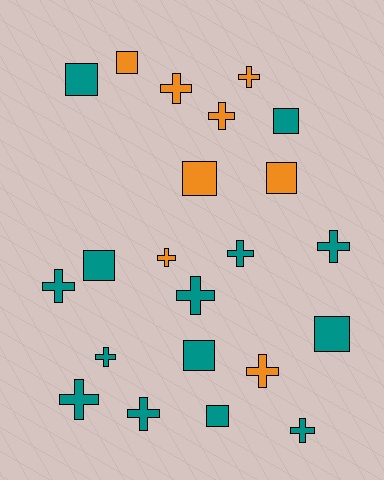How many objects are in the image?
There are 22 objects.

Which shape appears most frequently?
Cross, with 13 objects.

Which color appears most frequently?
Teal, with 14 objects.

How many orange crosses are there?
There are 5 orange crosses.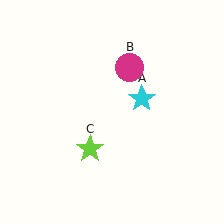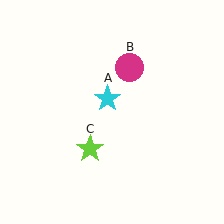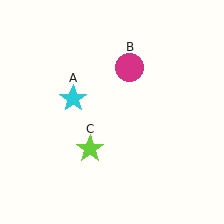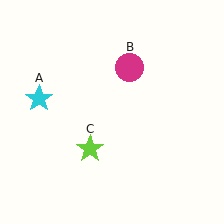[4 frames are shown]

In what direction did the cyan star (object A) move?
The cyan star (object A) moved left.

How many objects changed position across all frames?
1 object changed position: cyan star (object A).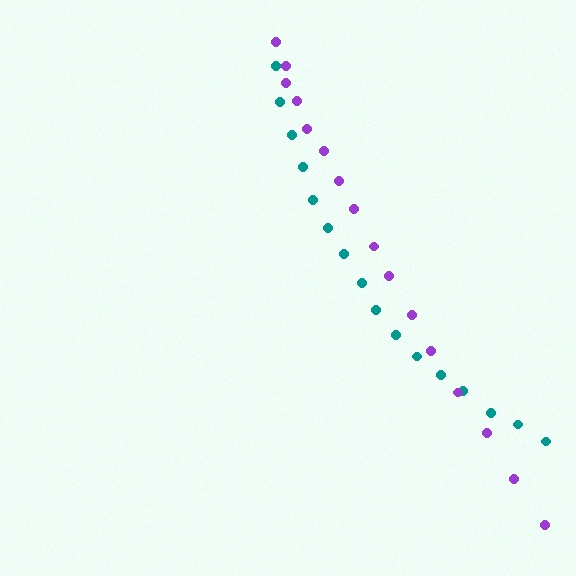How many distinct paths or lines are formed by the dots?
There are 2 distinct paths.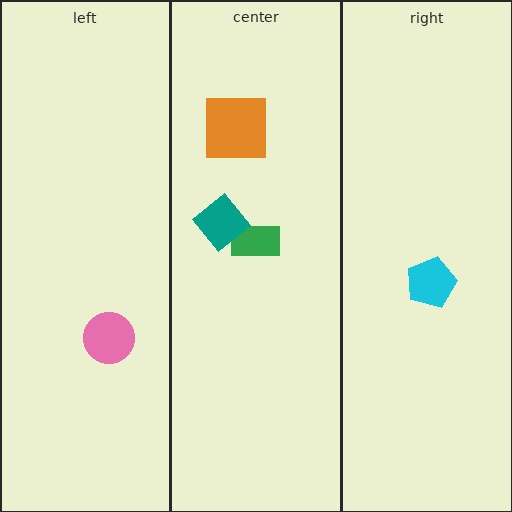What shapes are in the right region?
The cyan pentagon.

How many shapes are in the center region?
3.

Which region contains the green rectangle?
The center region.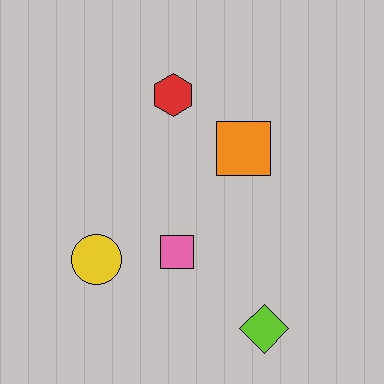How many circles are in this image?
There is 1 circle.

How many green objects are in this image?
There are no green objects.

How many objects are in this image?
There are 5 objects.